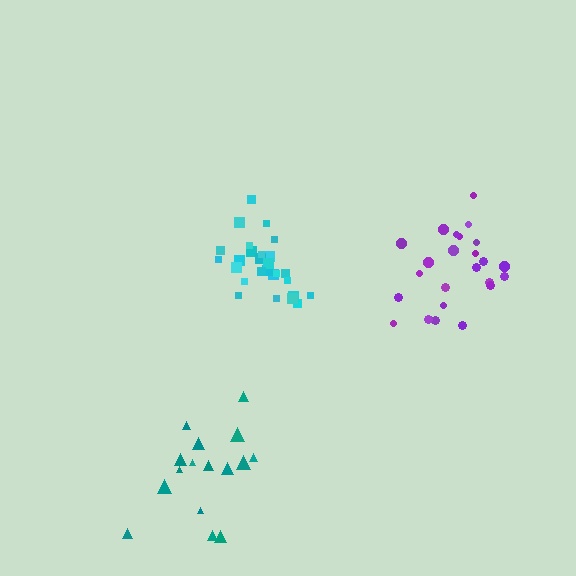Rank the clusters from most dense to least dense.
cyan, purple, teal.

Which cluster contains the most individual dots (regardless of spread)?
Cyan (28).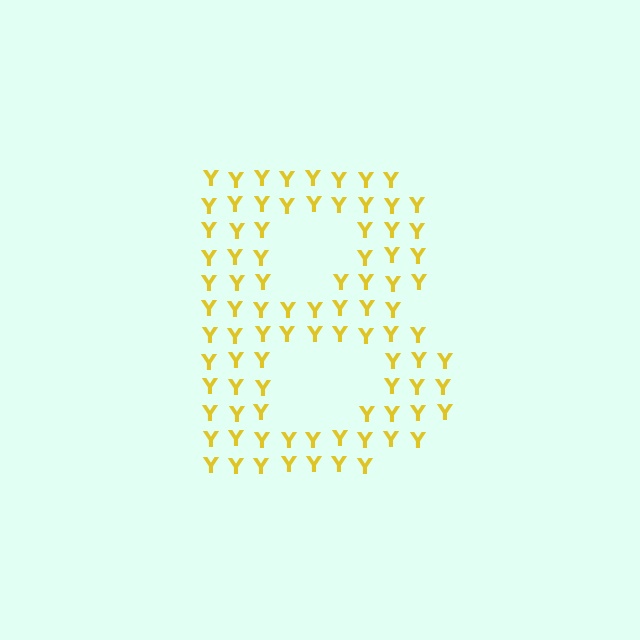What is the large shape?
The large shape is the letter B.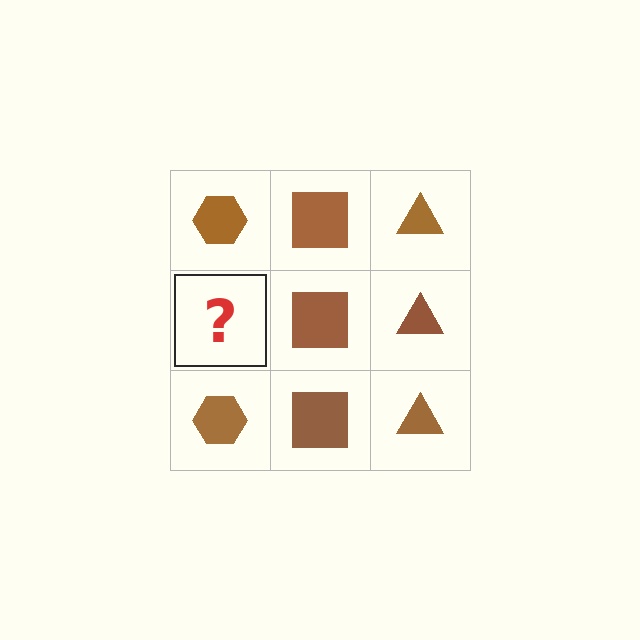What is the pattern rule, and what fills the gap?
The rule is that each column has a consistent shape. The gap should be filled with a brown hexagon.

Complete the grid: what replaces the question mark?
The question mark should be replaced with a brown hexagon.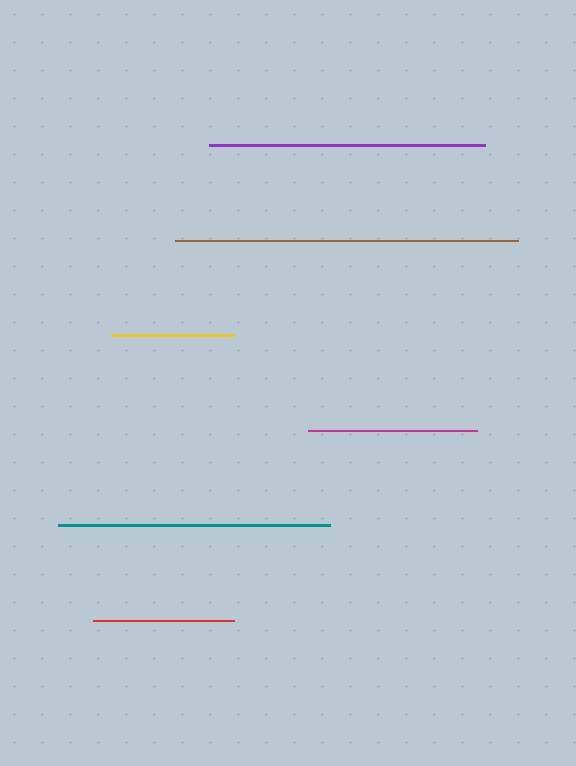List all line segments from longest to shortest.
From longest to shortest: brown, purple, teal, magenta, red, yellow.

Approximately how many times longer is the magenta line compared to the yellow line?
The magenta line is approximately 1.4 times the length of the yellow line.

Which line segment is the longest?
The brown line is the longest at approximately 344 pixels.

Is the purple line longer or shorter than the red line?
The purple line is longer than the red line.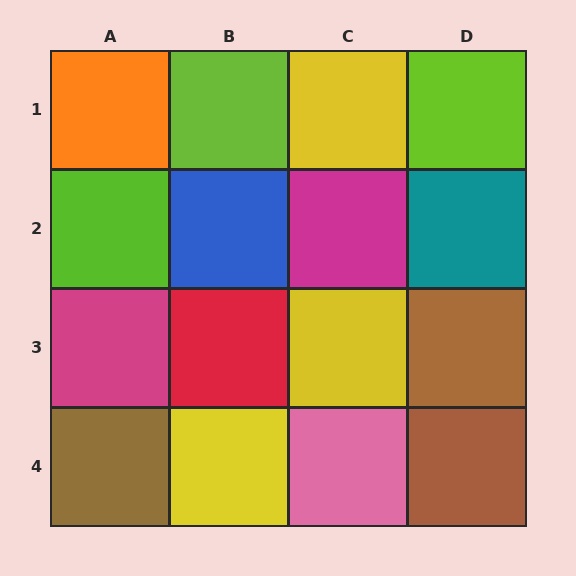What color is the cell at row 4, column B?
Yellow.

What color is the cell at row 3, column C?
Yellow.